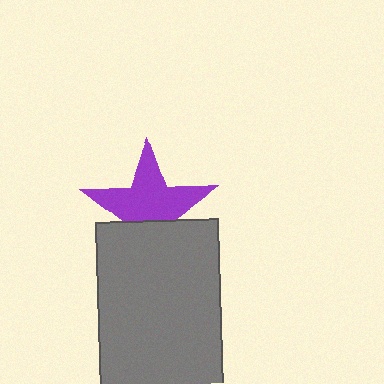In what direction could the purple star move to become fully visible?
The purple star could move up. That would shift it out from behind the gray rectangle entirely.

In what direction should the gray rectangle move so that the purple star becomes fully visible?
The gray rectangle should move down. That is the shortest direction to clear the overlap and leave the purple star fully visible.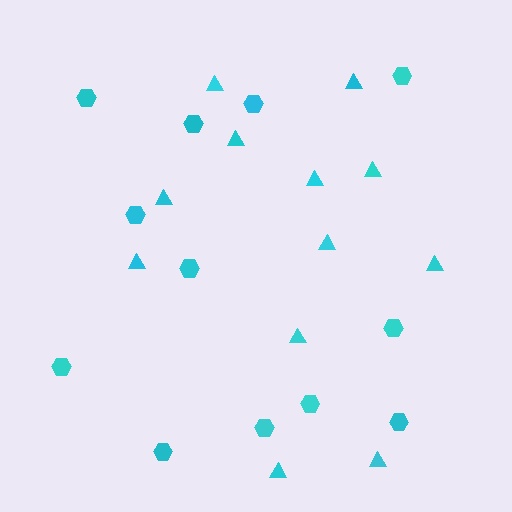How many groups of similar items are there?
There are 2 groups: one group of hexagons (12) and one group of triangles (12).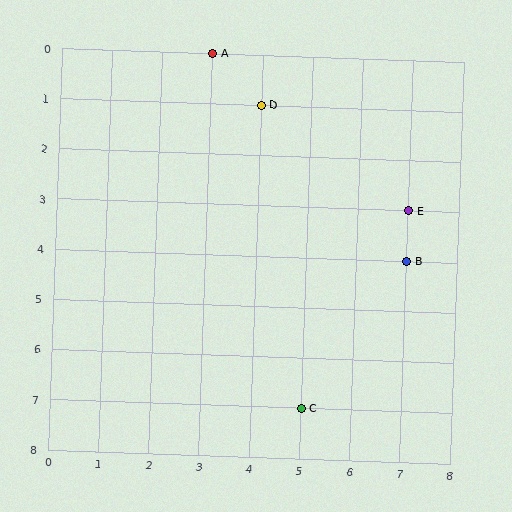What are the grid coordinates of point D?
Point D is at grid coordinates (4, 1).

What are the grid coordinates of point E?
Point E is at grid coordinates (7, 3).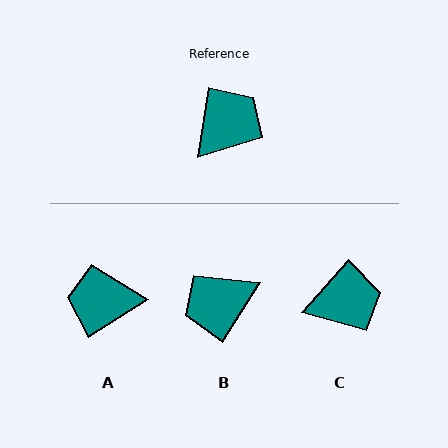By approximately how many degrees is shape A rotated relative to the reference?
Approximately 131 degrees counter-clockwise.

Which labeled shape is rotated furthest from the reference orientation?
B, about 156 degrees away.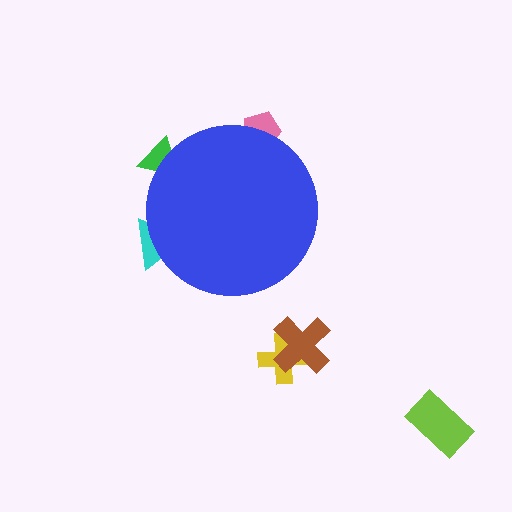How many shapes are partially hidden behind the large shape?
3 shapes are partially hidden.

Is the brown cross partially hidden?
No, the brown cross is fully visible.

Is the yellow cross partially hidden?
No, the yellow cross is fully visible.